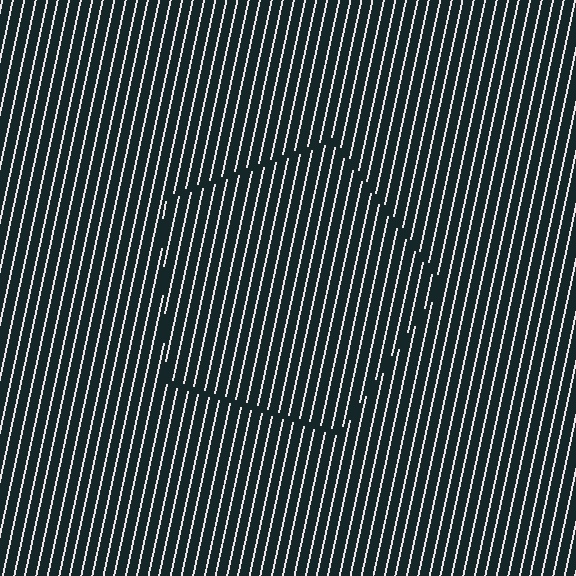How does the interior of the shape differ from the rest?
The interior of the shape contains the same grating, shifted by half a period — the contour is defined by the phase discontinuity where line-ends from the inner and outer gratings abut.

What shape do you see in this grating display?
An illusory pentagon. The interior of the shape contains the same grating, shifted by half a period — the contour is defined by the phase discontinuity where line-ends from the inner and outer gratings abut.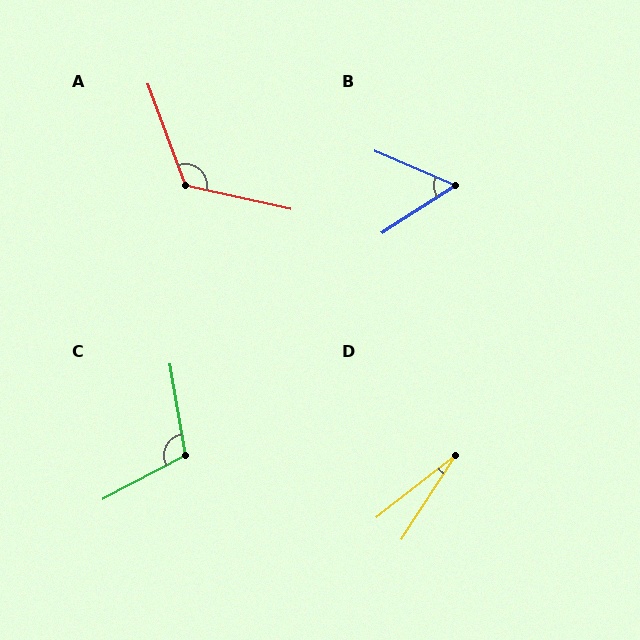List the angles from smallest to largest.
D (19°), B (56°), C (108°), A (123°).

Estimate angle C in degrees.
Approximately 108 degrees.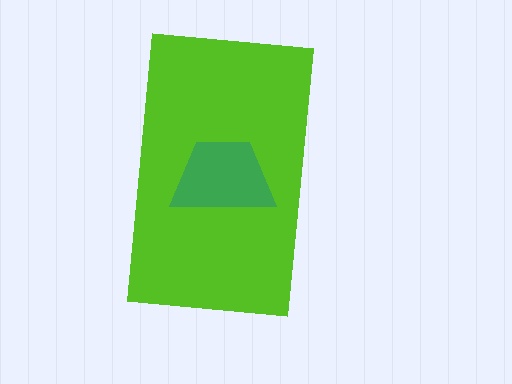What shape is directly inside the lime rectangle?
The green trapezoid.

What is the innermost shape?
The green trapezoid.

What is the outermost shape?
The lime rectangle.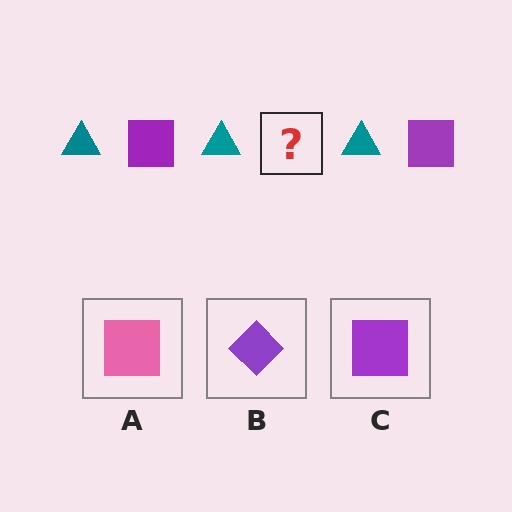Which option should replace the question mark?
Option C.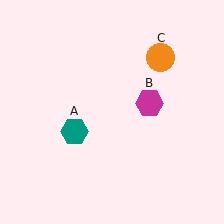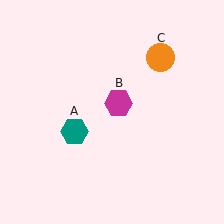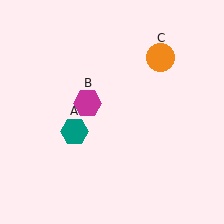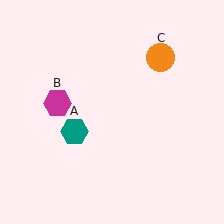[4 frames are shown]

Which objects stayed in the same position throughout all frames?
Teal hexagon (object A) and orange circle (object C) remained stationary.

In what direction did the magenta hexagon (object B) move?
The magenta hexagon (object B) moved left.